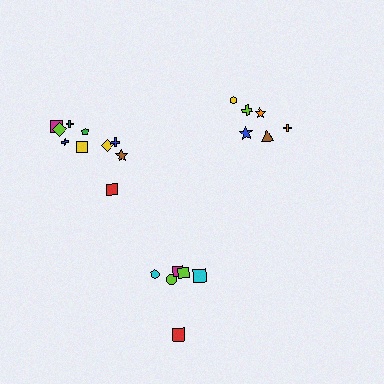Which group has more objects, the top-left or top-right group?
The top-left group.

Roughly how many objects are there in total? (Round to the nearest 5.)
Roughly 20 objects in total.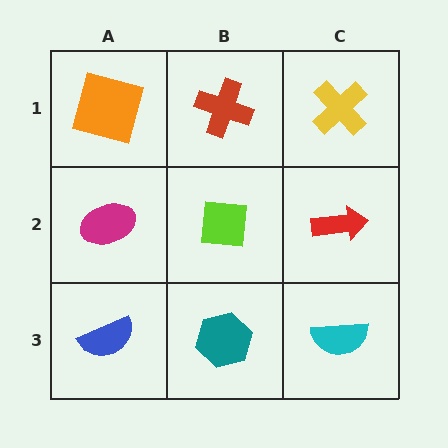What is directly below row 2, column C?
A cyan semicircle.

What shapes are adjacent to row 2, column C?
A yellow cross (row 1, column C), a cyan semicircle (row 3, column C), a lime square (row 2, column B).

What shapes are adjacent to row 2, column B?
A red cross (row 1, column B), a teal hexagon (row 3, column B), a magenta ellipse (row 2, column A), a red arrow (row 2, column C).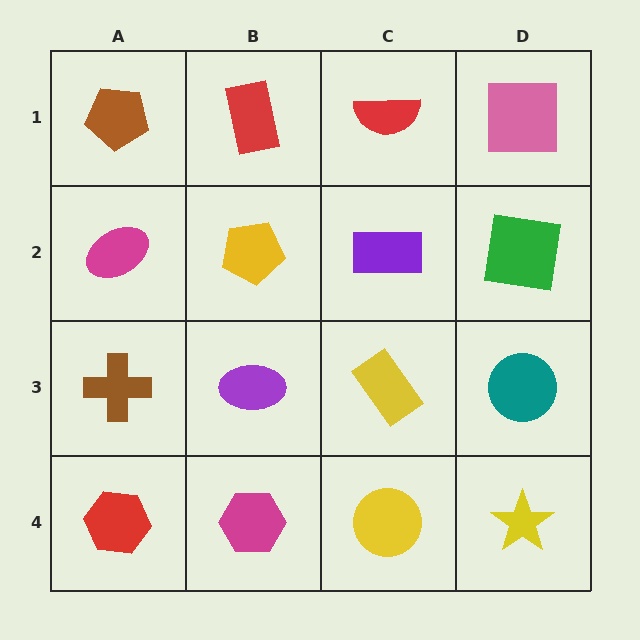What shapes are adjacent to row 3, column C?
A purple rectangle (row 2, column C), a yellow circle (row 4, column C), a purple ellipse (row 3, column B), a teal circle (row 3, column D).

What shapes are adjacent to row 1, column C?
A purple rectangle (row 2, column C), a red rectangle (row 1, column B), a pink square (row 1, column D).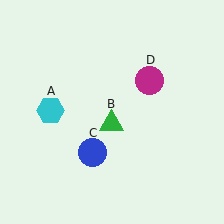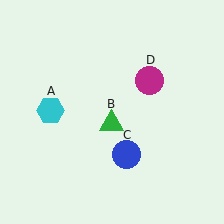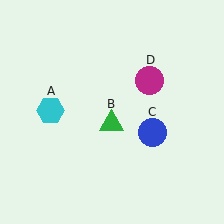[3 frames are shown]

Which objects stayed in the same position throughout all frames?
Cyan hexagon (object A) and green triangle (object B) and magenta circle (object D) remained stationary.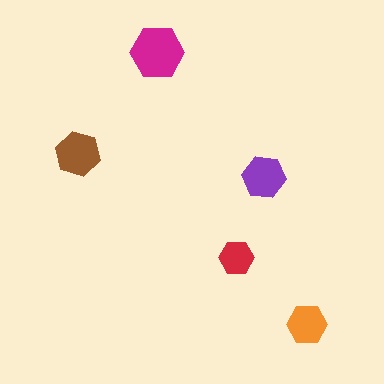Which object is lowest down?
The orange hexagon is bottommost.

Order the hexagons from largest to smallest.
the magenta one, the brown one, the purple one, the orange one, the red one.